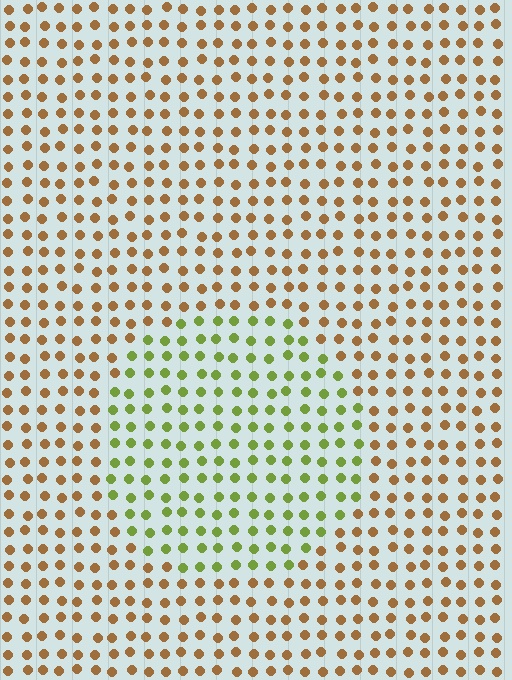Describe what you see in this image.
The image is filled with small brown elements in a uniform arrangement. A circle-shaped region is visible where the elements are tinted to a slightly different hue, forming a subtle color boundary.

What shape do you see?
I see a circle.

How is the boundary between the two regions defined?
The boundary is defined purely by a slight shift in hue (about 56 degrees). Spacing, size, and orientation are identical on both sides.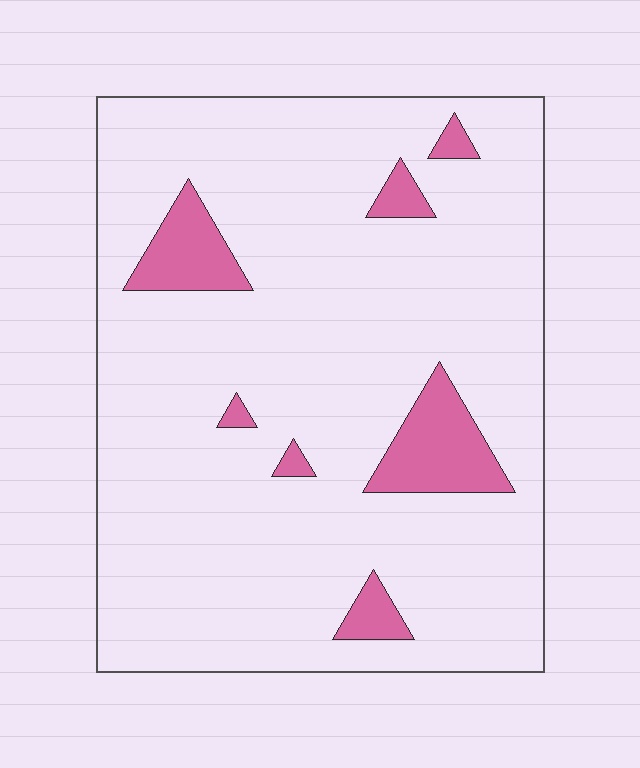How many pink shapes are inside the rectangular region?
7.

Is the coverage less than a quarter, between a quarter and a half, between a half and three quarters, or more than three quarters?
Less than a quarter.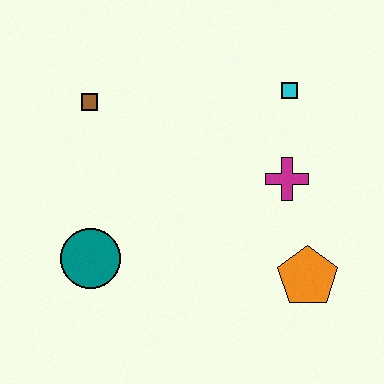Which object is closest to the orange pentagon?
The magenta cross is closest to the orange pentagon.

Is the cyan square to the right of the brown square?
Yes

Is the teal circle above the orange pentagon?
Yes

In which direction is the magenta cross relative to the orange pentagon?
The magenta cross is above the orange pentagon.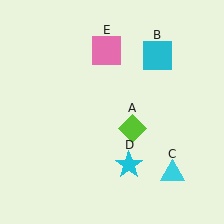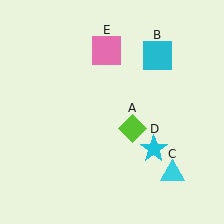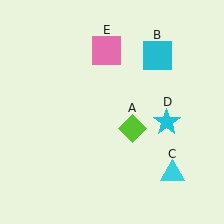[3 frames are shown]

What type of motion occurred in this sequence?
The cyan star (object D) rotated counterclockwise around the center of the scene.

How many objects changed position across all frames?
1 object changed position: cyan star (object D).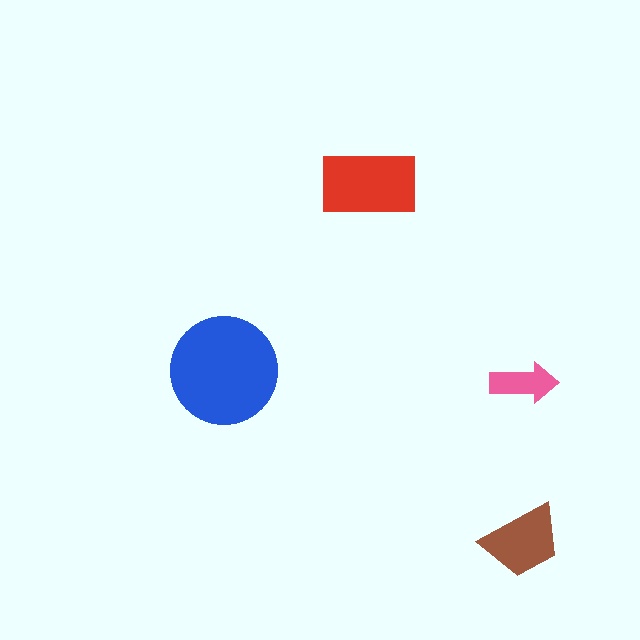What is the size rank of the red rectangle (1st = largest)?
2nd.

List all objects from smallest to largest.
The pink arrow, the brown trapezoid, the red rectangle, the blue circle.